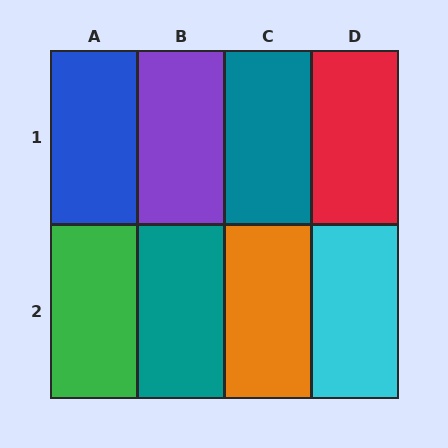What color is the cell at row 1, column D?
Red.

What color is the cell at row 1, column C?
Teal.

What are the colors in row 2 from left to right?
Green, teal, orange, cyan.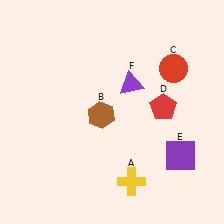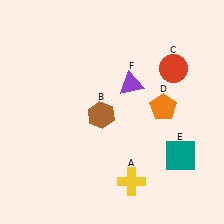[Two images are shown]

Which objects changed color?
D changed from red to orange. E changed from purple to teal.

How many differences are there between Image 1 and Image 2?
There are 2 differences between the two images.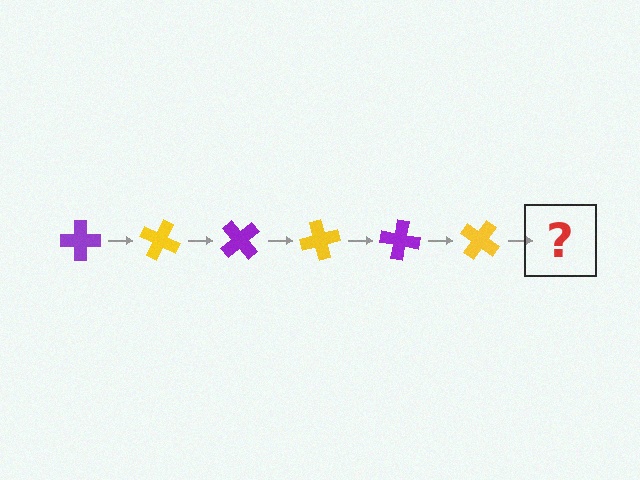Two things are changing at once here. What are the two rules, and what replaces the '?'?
The two rules are that it rotates 25 degrees each step and the color cycles through purple and yellow. The '?' should be a purple cross, rotated 150 degrees from the start.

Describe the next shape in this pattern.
It should be a purple cross, rotated 150 degrees from the start.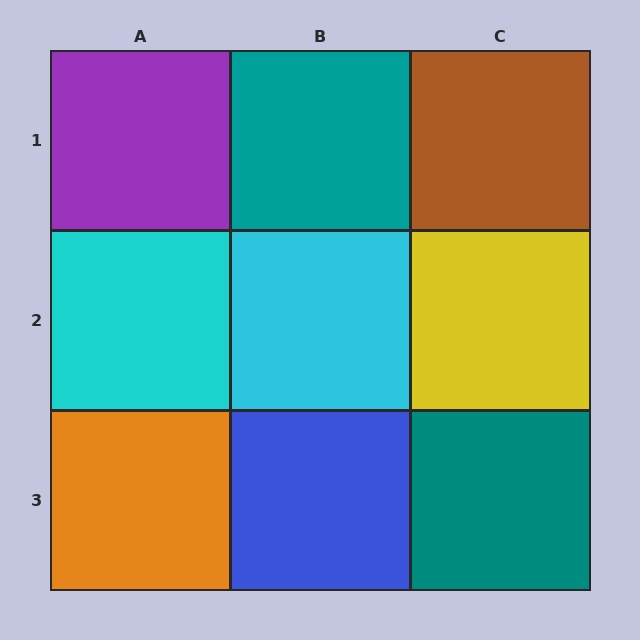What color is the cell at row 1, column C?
Brown.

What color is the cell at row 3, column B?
Blue.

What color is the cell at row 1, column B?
Teal.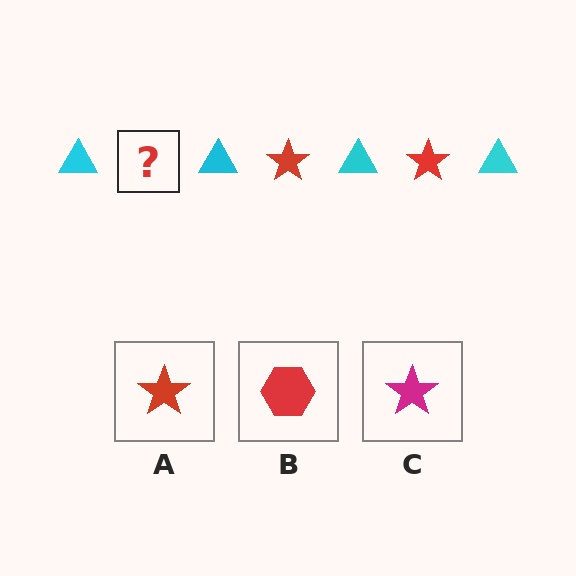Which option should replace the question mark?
Option A.